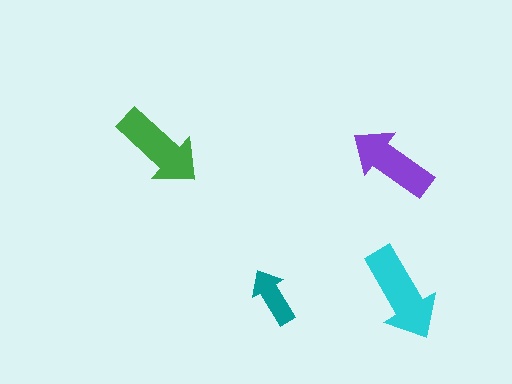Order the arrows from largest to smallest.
the cyan one, the green one, the purple one, the teal one.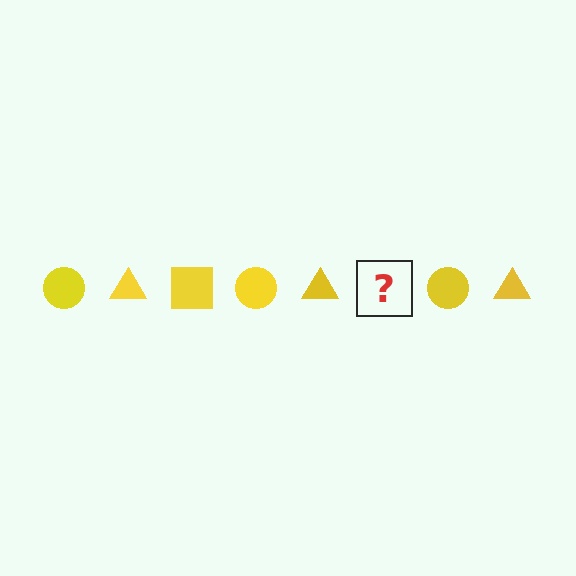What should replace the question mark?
The question mark should be replaced with a yellow square.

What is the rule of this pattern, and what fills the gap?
The rule is that the pattern cycles through circle, triangle, square shapes in yellow. The gap should be filled with a yellow square.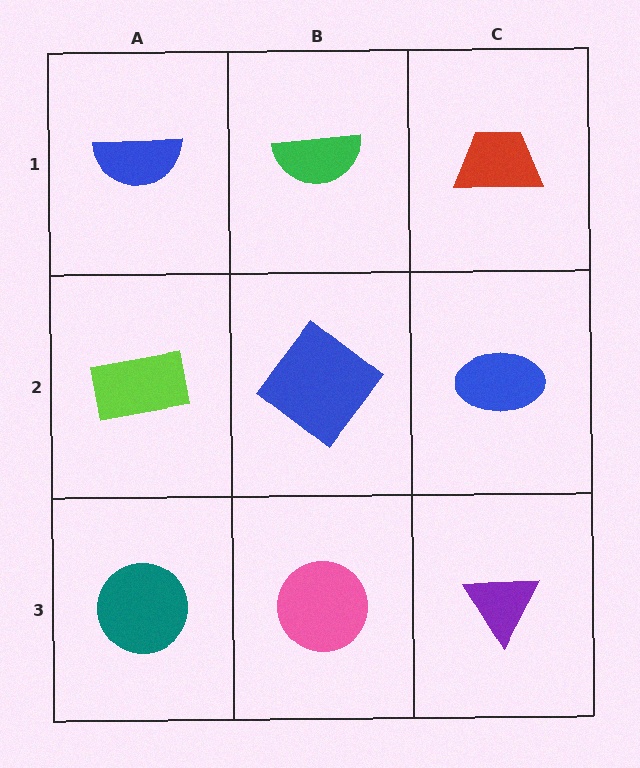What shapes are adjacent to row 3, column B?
A blue diamond (row 2, column B), a teal circle (row 3, column A), a purple triangle (row 3, column C).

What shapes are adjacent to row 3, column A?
A lime rectangle (row 2, column A), a pink circle (row 3, column B).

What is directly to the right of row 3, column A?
A pink circle.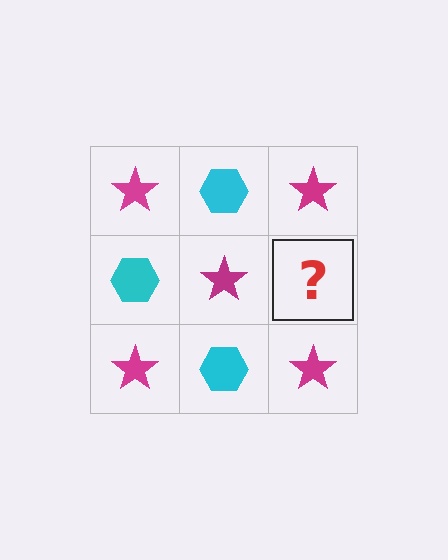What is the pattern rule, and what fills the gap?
The rule is that it alternates magenta star and cyan hexagon in a checkerboard pattern. The gap should be filled with a cyan hexagon.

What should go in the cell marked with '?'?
The missing cell should contain a cyan hexagon.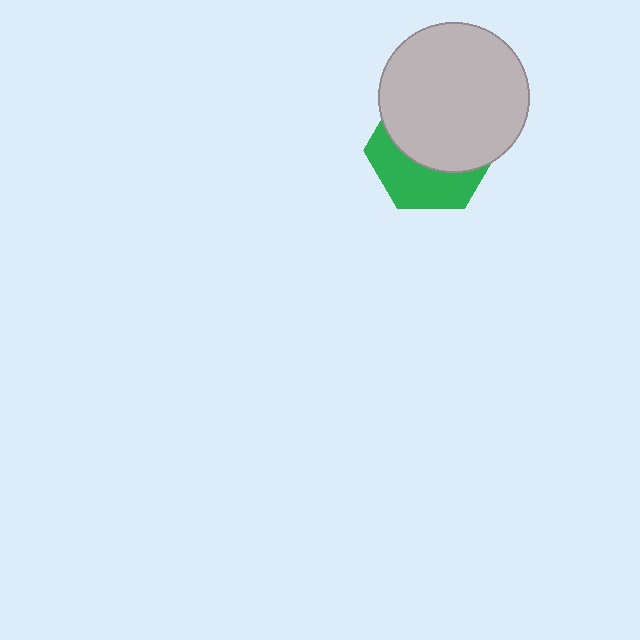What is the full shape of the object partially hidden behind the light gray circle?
The partially hidden object is a green hexagon.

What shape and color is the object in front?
The object in front is a light gray circle.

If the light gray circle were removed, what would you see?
You would see the complete green hexagon.